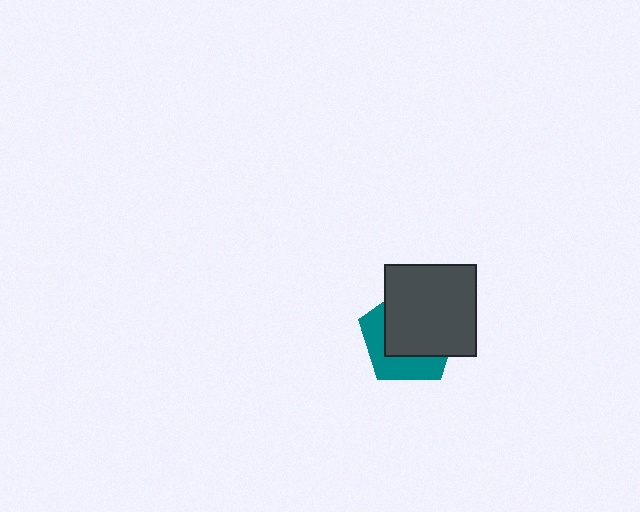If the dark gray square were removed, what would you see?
You would see the complete teal pentagon.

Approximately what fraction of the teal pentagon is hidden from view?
Roughly 63% of the teal pentagon is hidden behind the dark gray square.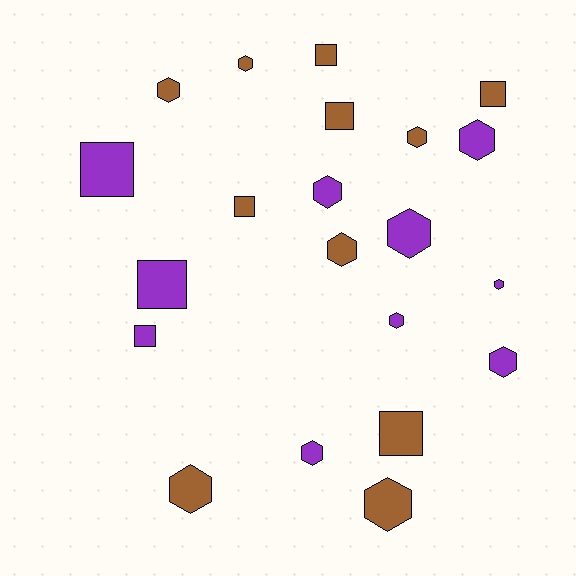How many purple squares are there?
There are 3 purple squares.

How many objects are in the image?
There are 21 objects.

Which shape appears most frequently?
Hexagon, with 13 objects.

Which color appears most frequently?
Brown, with 11 objects.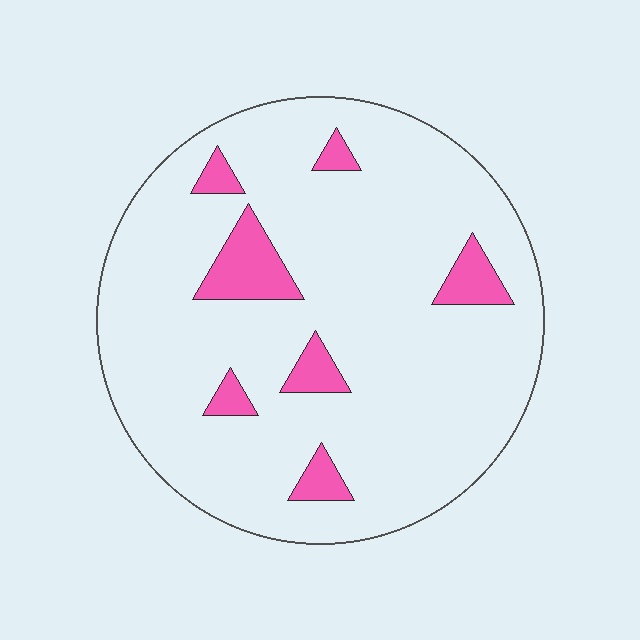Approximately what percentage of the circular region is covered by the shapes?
Approximately 10%.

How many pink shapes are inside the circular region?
7.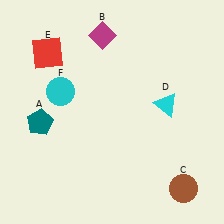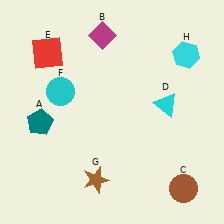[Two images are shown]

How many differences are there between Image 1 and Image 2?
There are 2 differences between the two images.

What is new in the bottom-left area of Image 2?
A brown star (G) was added in the bottom-left area of Image 2.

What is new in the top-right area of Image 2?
A cyan hexagon (H) was added in the top-right area of Image 2.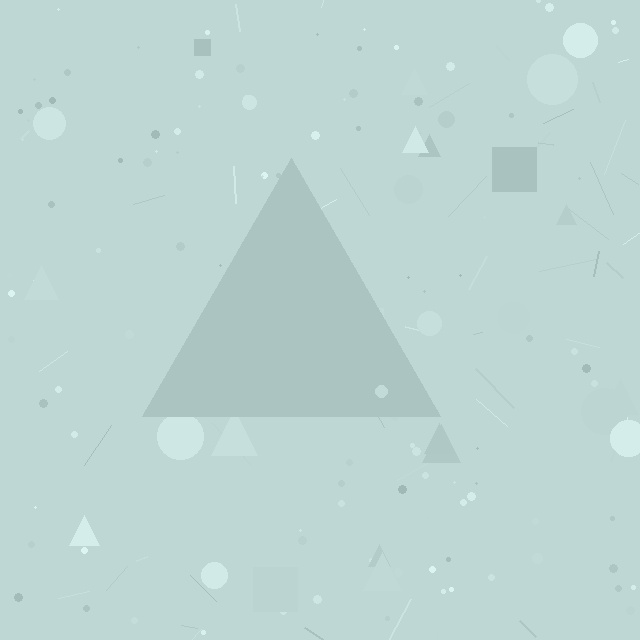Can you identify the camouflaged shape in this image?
The camouflaged shape is a triangle.